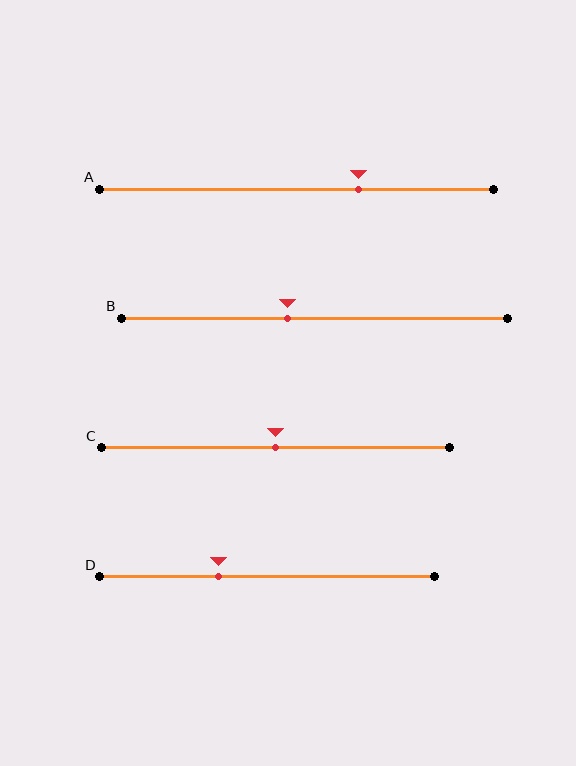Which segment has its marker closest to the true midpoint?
Segment C has its marker closest to the true midpoint.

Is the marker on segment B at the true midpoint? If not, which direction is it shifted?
No, the marker on segment B is shifted to the left by about 7% of the segment length.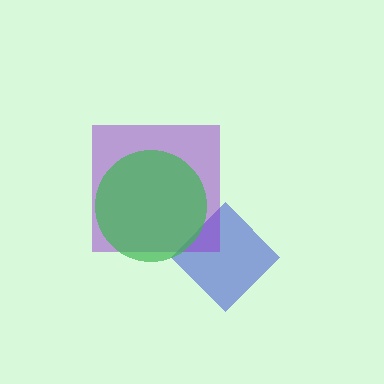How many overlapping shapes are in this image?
There are 3 overlapping shapes in the image.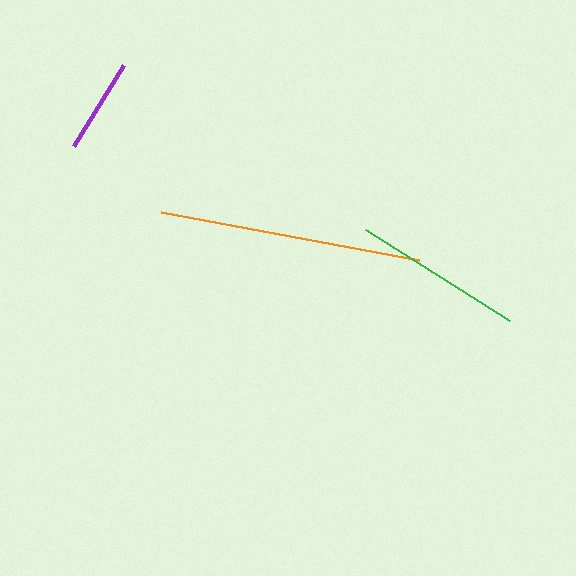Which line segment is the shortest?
The purple line is the shortest at approximately 96 pixels.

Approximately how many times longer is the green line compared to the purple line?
The green line is approximately 1.8 times the length of the purple line.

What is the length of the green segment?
The green segment is approximately 170 pixels long.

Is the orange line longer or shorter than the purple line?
The orange line is longer than the purple line.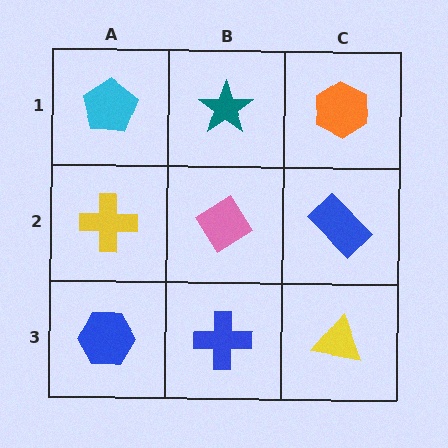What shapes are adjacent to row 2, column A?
A cyan pentagon (row 1, column A), a blue hexagon (row 3, column A), a pink diamond (row 2, column B).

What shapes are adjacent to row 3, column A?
A yellow cross (row 2, column A), a blue cross (row 3, column B).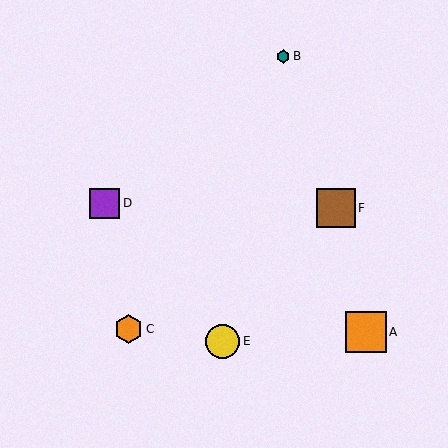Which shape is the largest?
The orange square (labeled A) is the largest.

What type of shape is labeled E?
Shape E is a yellow circle.